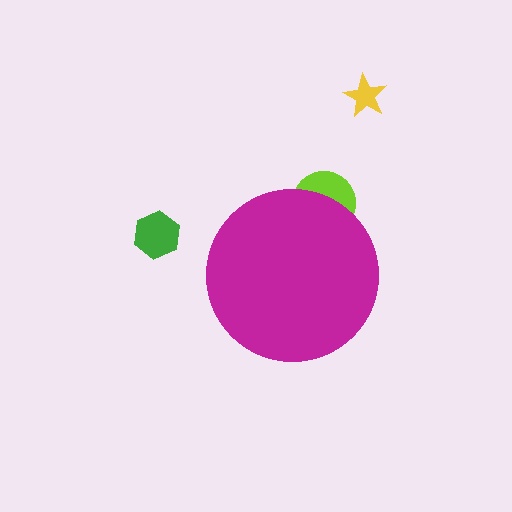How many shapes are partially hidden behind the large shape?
1 shape is partially hidden.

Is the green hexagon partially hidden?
No, the green hexagon is fully visible.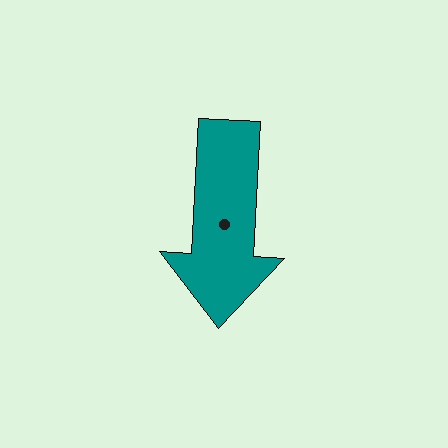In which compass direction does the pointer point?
South.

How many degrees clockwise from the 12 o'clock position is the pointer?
Approximately 183 degrees.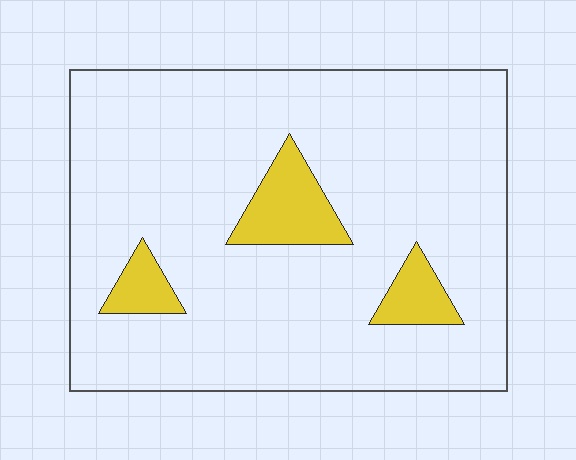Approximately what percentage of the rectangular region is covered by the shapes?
Approximately 10%.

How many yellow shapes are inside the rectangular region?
3.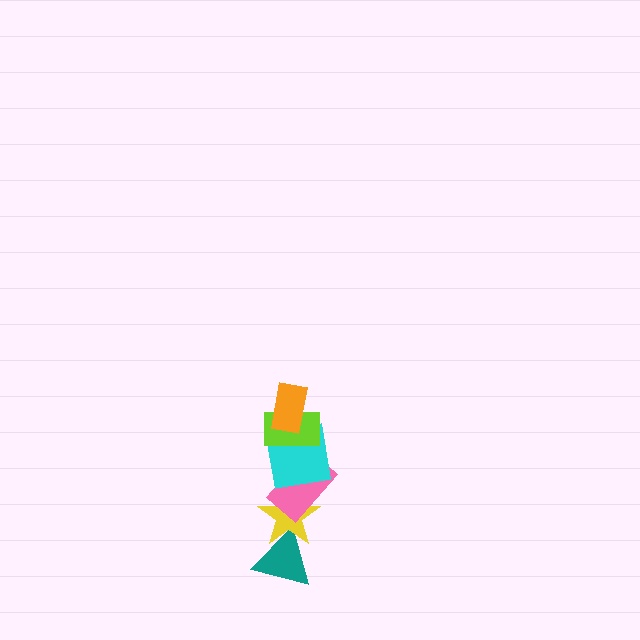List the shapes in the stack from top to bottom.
From top to bottom: the orange rectangle, the lime rectangle, the cyan square, the pink rectangle, the yellow star, the teal triangle.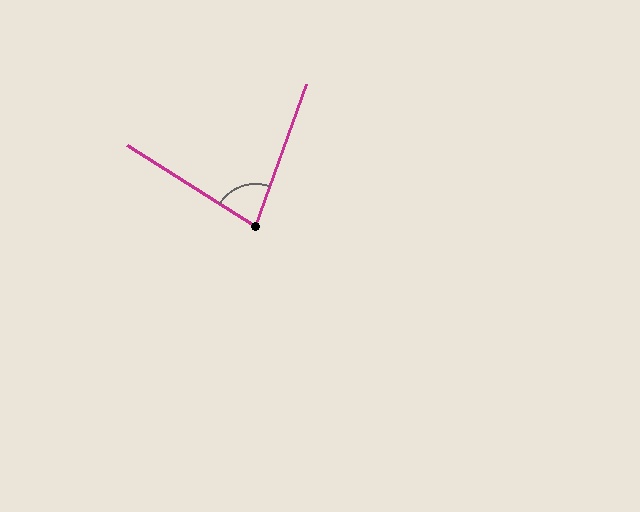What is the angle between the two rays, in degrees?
Approximately 77 degrees.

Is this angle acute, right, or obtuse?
It is acute.